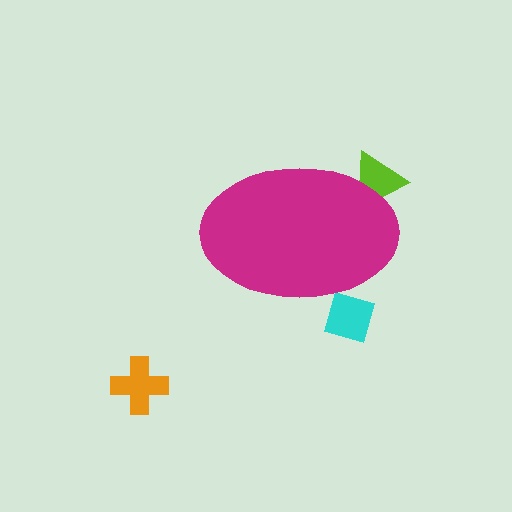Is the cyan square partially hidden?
Yes, the cyan square is partially hidden behind the magenta ellipse.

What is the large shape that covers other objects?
A magenta ellipse.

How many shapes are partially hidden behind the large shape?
2 shapes are partially hidden.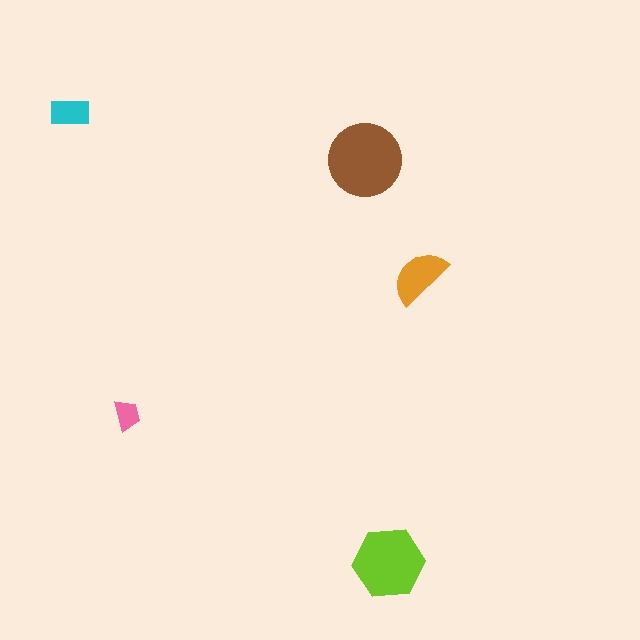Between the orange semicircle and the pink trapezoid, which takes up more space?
The orange semicircle.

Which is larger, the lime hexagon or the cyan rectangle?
The lime hexagon.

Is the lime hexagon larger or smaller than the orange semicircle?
Larger.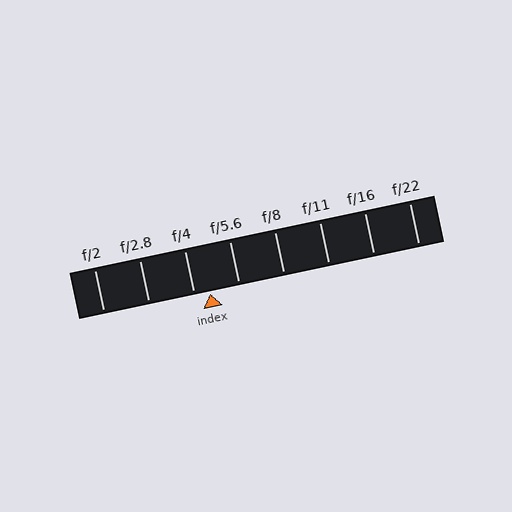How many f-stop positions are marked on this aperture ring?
There are 8 f-stop positions marked.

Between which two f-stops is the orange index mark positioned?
The index mark is between f/4 and f/5.6.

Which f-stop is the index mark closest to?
The index mark is closest to f/4.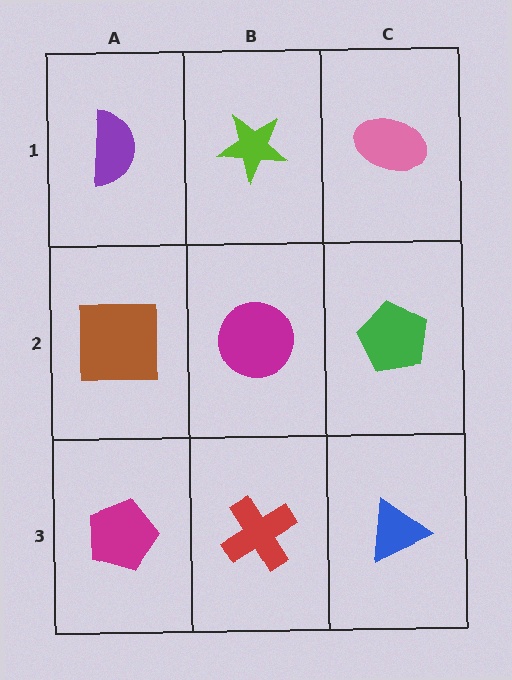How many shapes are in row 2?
3 shapes.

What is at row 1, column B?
A lime star.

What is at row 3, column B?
A red cross.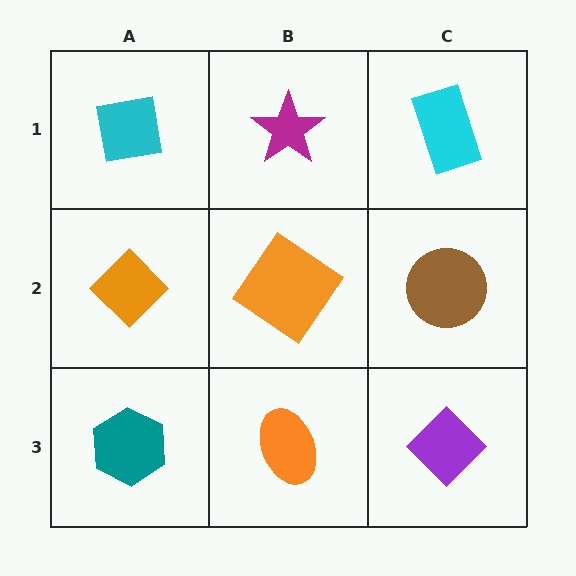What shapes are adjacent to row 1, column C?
A brown circle (row 2, column C), a magenta star (row 1, column B).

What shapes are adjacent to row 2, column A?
A cyan square (row 1, column A), a teal hexagon (row 3, column A), an orange diamond (row 2, column B).